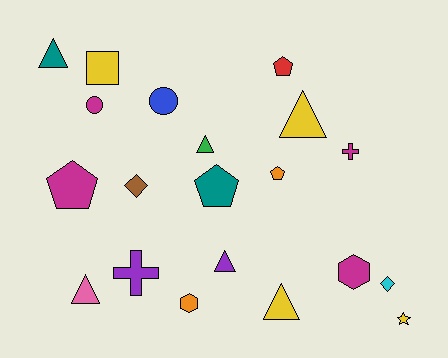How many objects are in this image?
There are 20 objects.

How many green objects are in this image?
There is 1 green object.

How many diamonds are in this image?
There are 2 diamonds.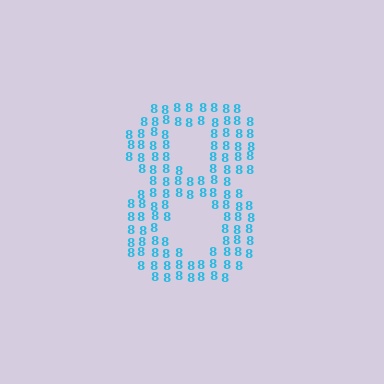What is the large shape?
The large shape is the digit 8.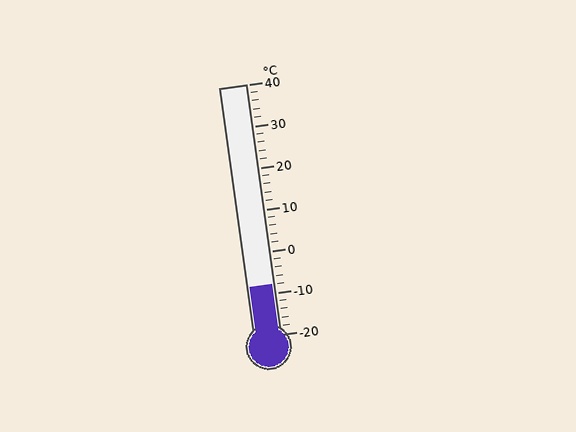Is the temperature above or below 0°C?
The temperature is below 0°C.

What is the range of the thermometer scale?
The thermometer scale ranges from -20°C to 40°C.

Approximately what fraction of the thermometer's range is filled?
The thermometer is filled to approximately 20% of its range.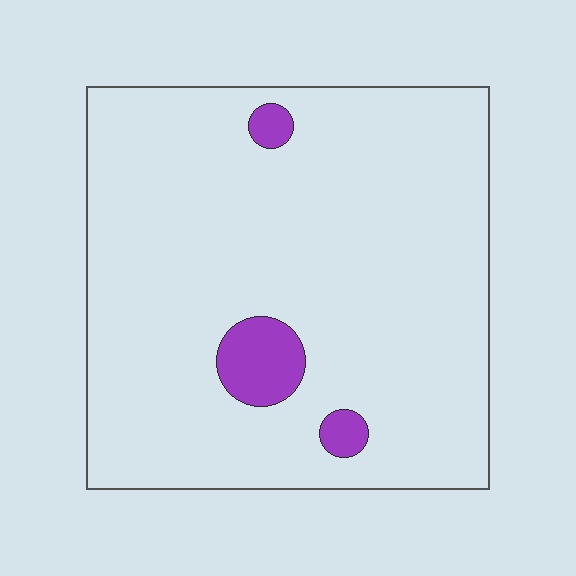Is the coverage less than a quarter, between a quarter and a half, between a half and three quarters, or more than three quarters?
Less than a quarter.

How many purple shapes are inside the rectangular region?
3.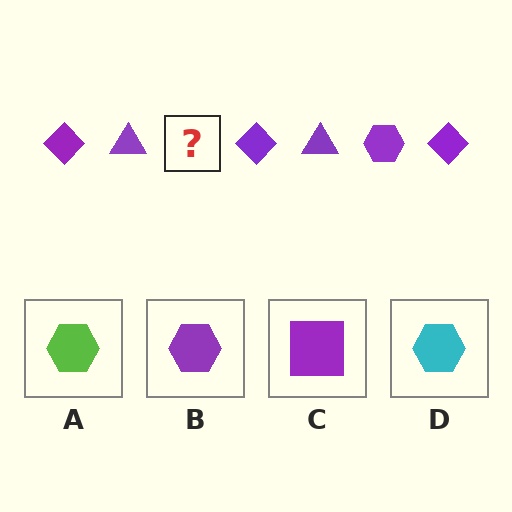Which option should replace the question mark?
Option B.